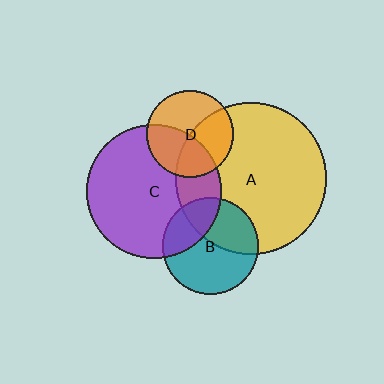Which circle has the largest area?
Circle A (yellow).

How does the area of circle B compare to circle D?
Approximately 1.2 times.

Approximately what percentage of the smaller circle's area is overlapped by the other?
Approximately 40%.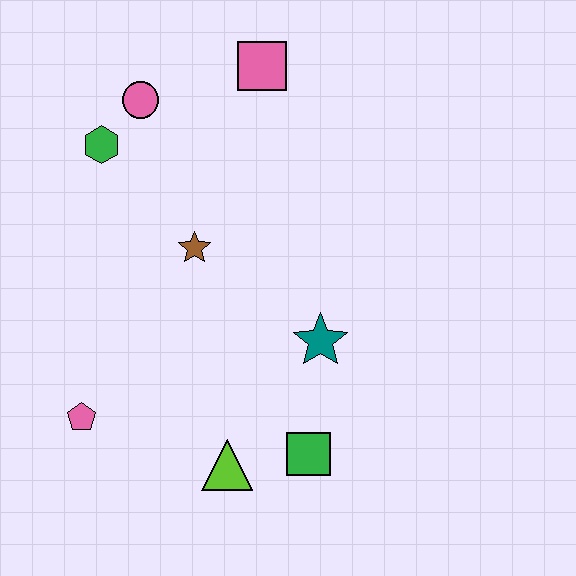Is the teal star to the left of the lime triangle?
No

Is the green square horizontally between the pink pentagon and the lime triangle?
No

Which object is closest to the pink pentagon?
The lime triangle is closest to the pink pentagon.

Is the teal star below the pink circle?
Yes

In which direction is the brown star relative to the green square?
The brown star is above the green square.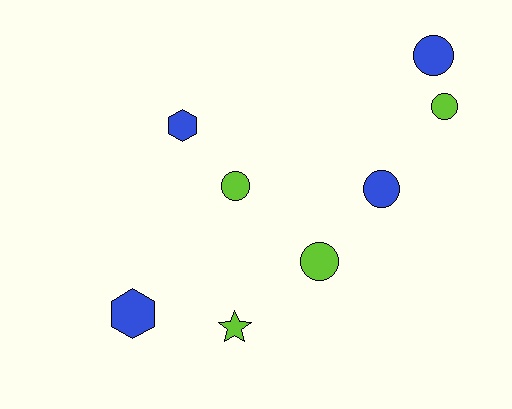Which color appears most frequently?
Lime, with 4 objects.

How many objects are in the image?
There are 8 objects.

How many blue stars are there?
There are no blue stars.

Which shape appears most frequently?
Circle, with 5 objects.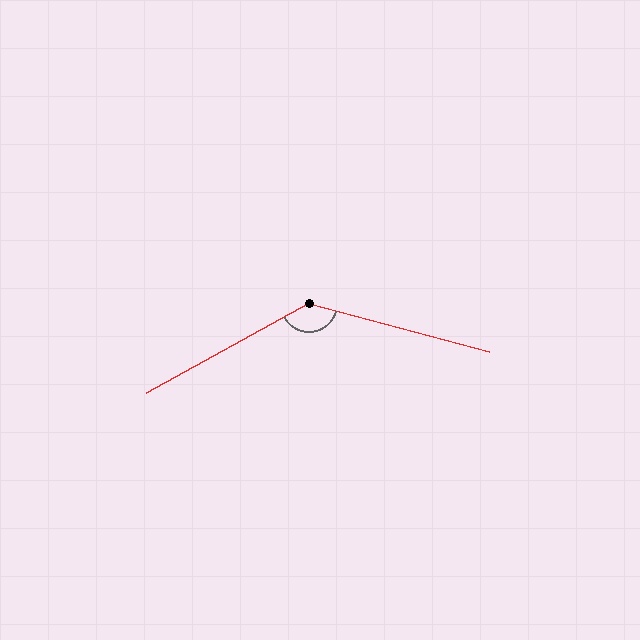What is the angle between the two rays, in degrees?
Approximately 136 degrees.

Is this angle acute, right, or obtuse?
It is obtuse.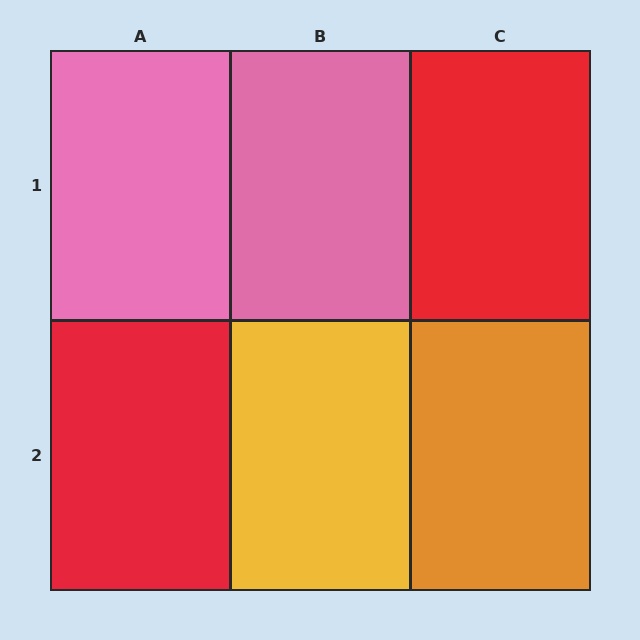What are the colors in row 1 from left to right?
Pink, pink, red.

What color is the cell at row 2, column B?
Yellow.